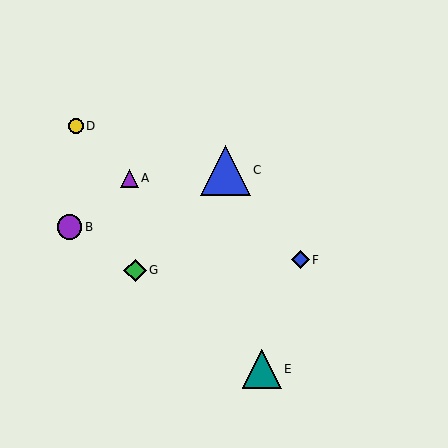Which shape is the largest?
The blue triangle (labeled C) is the largest.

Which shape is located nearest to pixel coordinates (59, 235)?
The purple circle (labeled B) at (70, 227) is nearest to that location.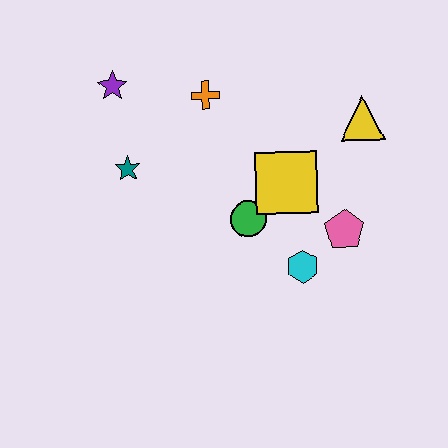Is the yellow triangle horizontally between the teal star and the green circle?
No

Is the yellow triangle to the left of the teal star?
No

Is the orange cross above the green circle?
Yes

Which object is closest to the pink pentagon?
The cyan hexagon is closest to the pink pentagon.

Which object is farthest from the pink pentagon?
The purple star is farthest from the pink pentagon.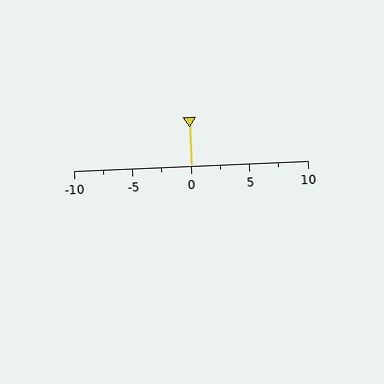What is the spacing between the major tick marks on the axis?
The major ticks are spaced 5 apart.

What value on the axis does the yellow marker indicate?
The marker indicates approximately 0.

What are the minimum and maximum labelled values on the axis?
The axis runs from -10 to 10.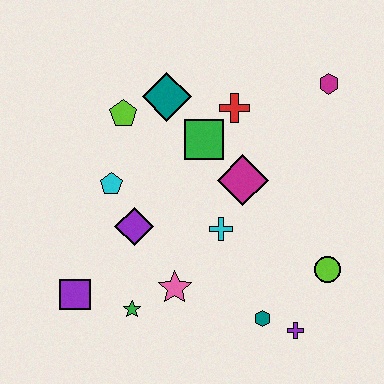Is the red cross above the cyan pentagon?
Yes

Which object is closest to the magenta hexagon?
The red cross is closest to the magenta hexagon.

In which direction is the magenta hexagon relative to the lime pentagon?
The magenta hexagon is to the right of the lime pentagon.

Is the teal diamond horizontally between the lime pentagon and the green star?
No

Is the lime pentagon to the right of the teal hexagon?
No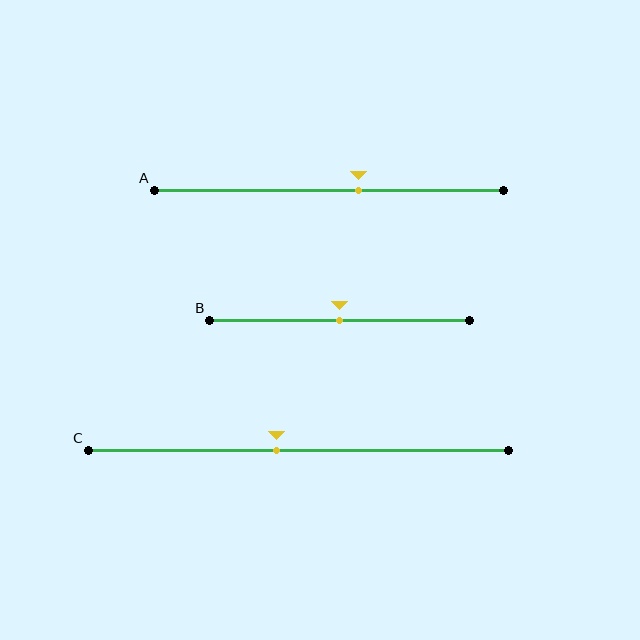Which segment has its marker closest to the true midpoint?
Segment B has its marker closest to the true midpoint.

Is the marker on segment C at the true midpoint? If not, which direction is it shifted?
No, the marker on segment C is shifted to the left by about 5% of the segment length.